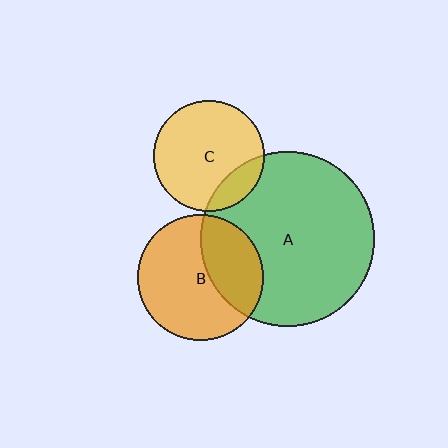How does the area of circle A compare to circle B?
Approximately 1.9 times.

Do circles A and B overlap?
Yes.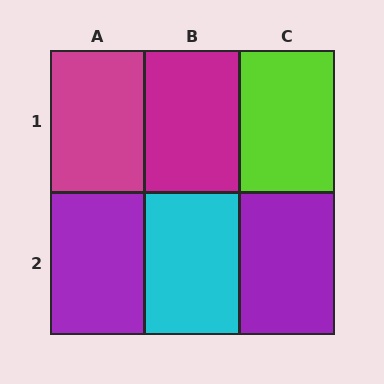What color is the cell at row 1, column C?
Lime.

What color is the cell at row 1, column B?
Magenta.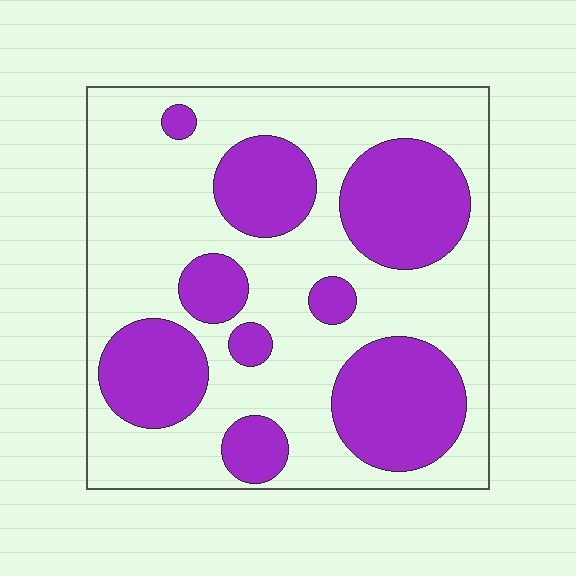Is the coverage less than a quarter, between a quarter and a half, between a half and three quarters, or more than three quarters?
Between a quarter and a half.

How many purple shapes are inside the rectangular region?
9.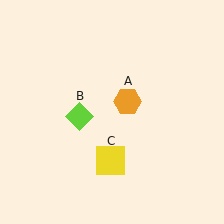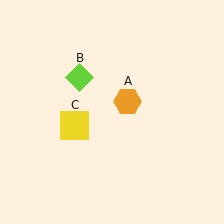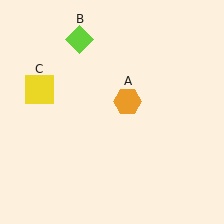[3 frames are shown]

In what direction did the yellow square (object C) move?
The yellow square (object C) moved up and to the left.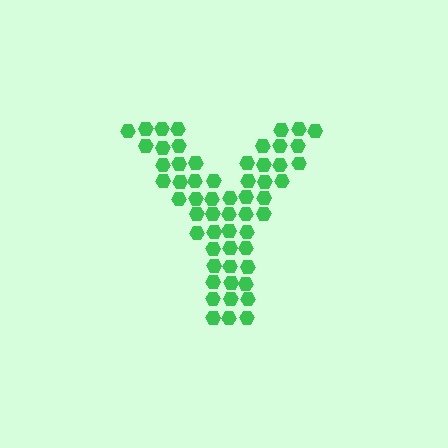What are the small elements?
The small elements are hexagons.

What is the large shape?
The large shape is the letter Y.